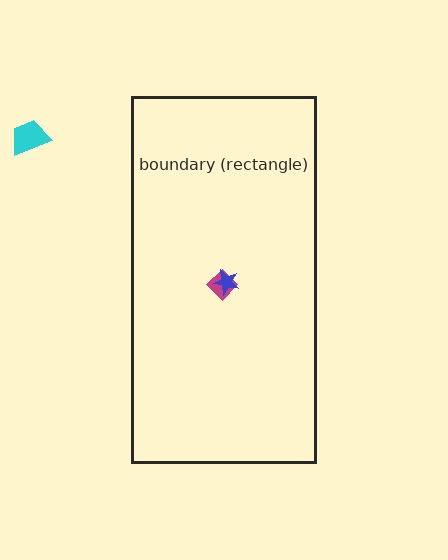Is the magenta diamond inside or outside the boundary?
Inside.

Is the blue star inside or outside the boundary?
Inside.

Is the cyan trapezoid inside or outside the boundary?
Outside.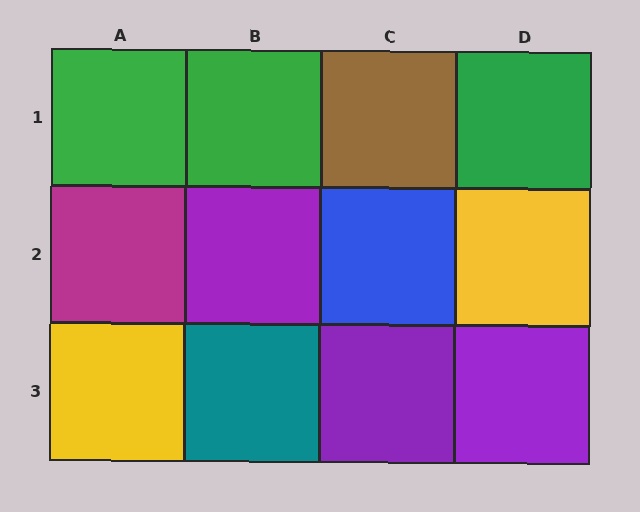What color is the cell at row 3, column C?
Purple.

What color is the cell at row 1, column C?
Brown.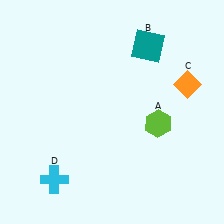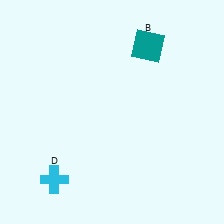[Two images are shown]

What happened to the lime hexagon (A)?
The lime hexagon (A) was removed in Image 2. It was in the bottom-right area of Image 1.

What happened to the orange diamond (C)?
The orange diamond (C) was removed in Image 2. It was in the top-right area of Image 1.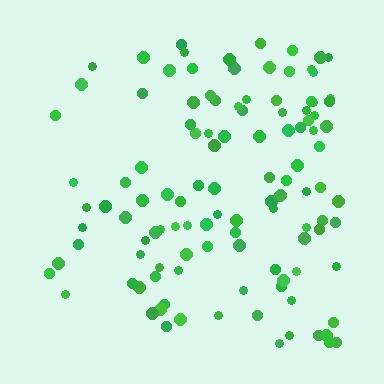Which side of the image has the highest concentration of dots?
The right.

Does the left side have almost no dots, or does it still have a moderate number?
Still a moderate number, just noticeably fewer than the right.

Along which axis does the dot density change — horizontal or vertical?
Horizontal.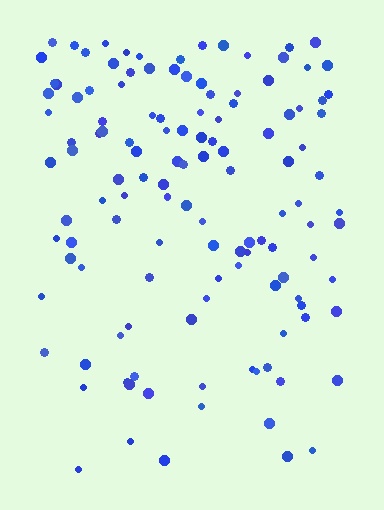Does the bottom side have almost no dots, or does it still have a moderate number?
Still a moderate number, just noticeably fewer than the top.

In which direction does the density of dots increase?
From bottom to top, with the top side densest.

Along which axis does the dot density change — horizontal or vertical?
Vertical.